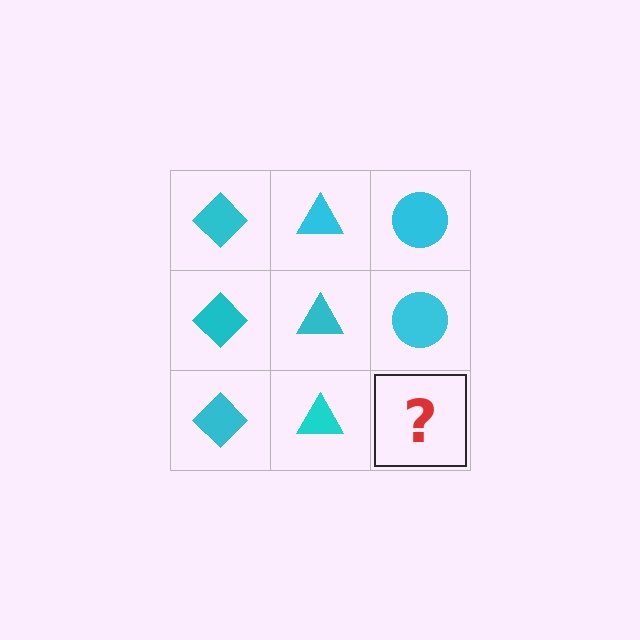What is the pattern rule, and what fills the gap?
The rule is that each column has a consistent shape. The gap should be filled with a cyan circle.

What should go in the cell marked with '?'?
The missing cell should contain a cyan circle.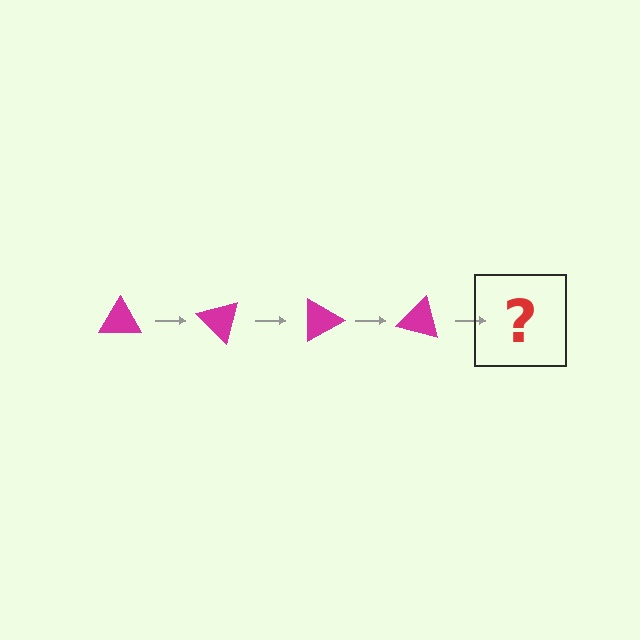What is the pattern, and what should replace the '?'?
The pattern is that the triangle rotates 45 degrees each step. The '?' should be a magenta triangle rotated 180 degrees.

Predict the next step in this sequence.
The next step is a magenta triangle rotated 180 degrees.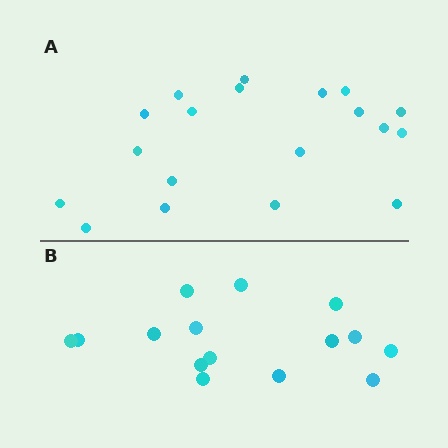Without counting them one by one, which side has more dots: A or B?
Region A (the top region) has more dots.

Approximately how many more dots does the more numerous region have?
Region A has about 4 more dots than region B.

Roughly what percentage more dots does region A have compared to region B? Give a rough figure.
About 25% more.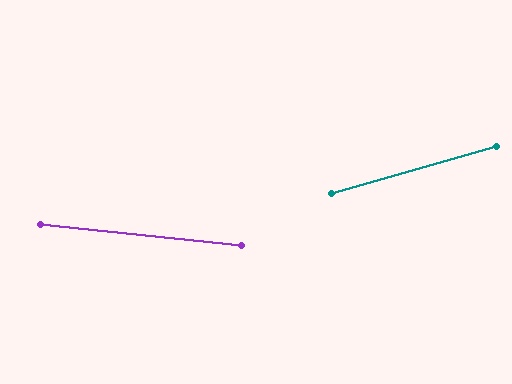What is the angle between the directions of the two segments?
Approximately 22 degrees.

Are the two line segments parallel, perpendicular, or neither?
Neither parallel nor perpendicular — they differ by about 22°.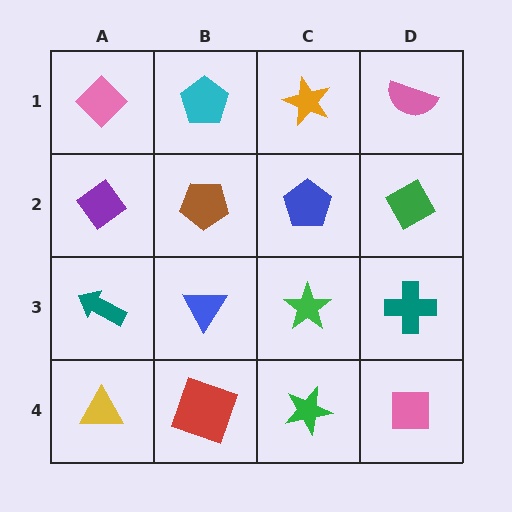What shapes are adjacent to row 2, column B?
A cyan pentagon (row 1, column B), a blue triangle (row 3, column B), a purple diamond (row 2, column A), a blue pentagon (row 2, column C).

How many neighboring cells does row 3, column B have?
4.